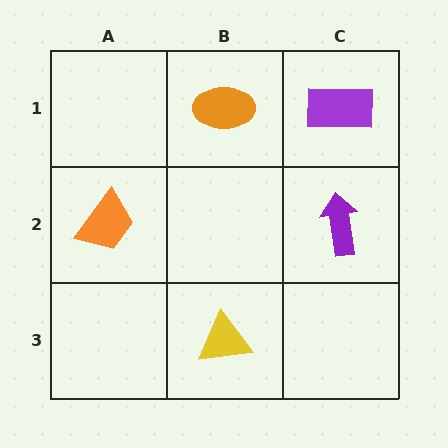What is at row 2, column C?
A purple arrow.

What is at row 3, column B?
A yellow triangle.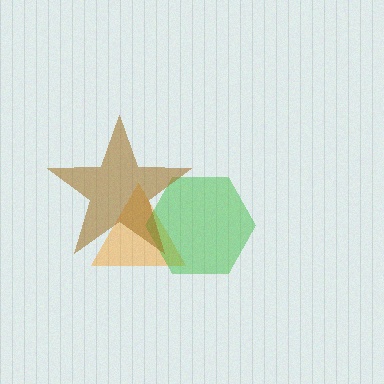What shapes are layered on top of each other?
The layered shapes are: an orange triangle, a green hexagon, a brown star.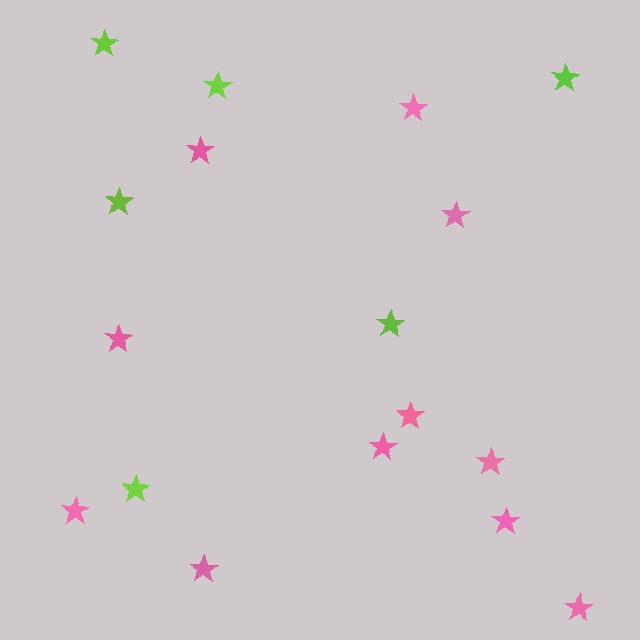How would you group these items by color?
There are 2 groups: one group of lime stars (6) and one group of pink stars (11).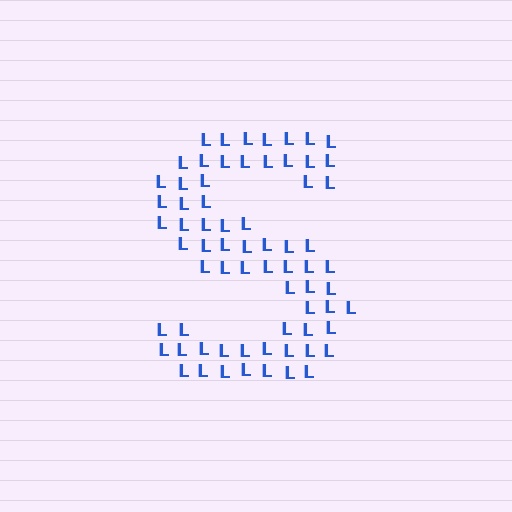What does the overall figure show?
The overall figure shows the letter S.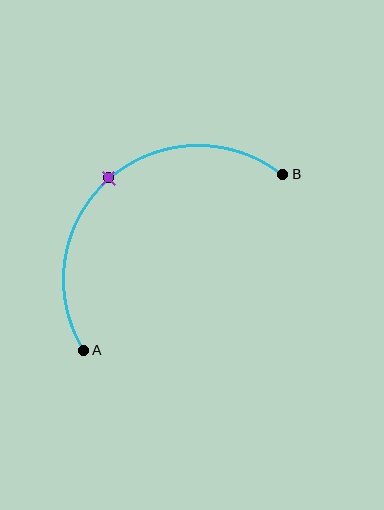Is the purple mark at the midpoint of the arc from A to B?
Yes. The purple mark lies on the arc at equal arc-length from both A and B — it is the arc midpoint.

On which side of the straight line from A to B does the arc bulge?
The arc bulges above and to the left of the straight line connecting A and B.